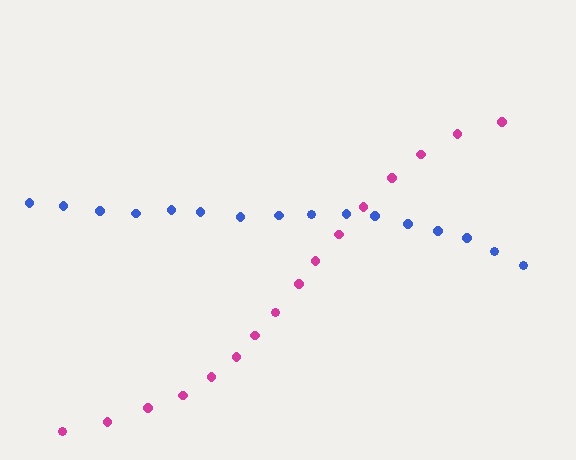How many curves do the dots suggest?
There are 2 distinct paths.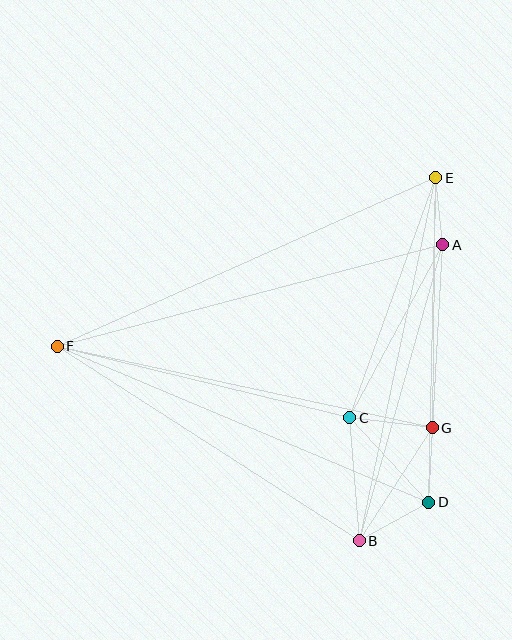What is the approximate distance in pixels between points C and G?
The distance between C and G is approximately 83 pixels.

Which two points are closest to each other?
Points A and E are closest to each other.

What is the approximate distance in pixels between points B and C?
The distance between B and C is approximately 124 pixels.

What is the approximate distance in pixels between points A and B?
The distance between A and B is approximately 308 pixels.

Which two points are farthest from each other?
Points E and F are farthest from each other.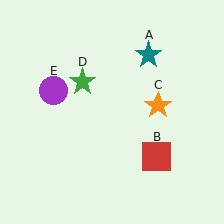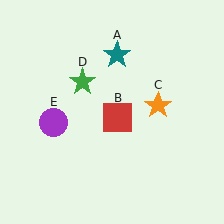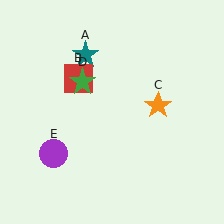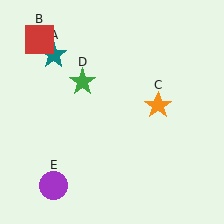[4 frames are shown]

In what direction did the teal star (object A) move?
The teal star (object A) moved left.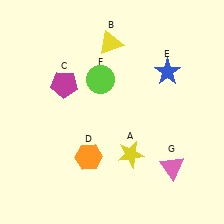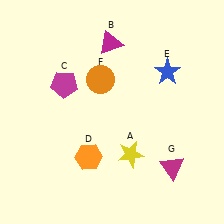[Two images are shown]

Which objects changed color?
B changed from yellow to magenta. F changed from lime to orange. G changed from pink to magenta.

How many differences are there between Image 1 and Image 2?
There are 3 differences between the two images.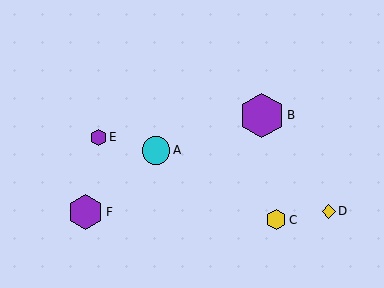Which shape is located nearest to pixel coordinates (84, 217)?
The purple hexagon (labeled F) at (85, 212) is nearest to that location.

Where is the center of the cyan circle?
The center of the cyan circle is at (156, 150).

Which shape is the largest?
The purple hexagon (labeled B) is the largest.